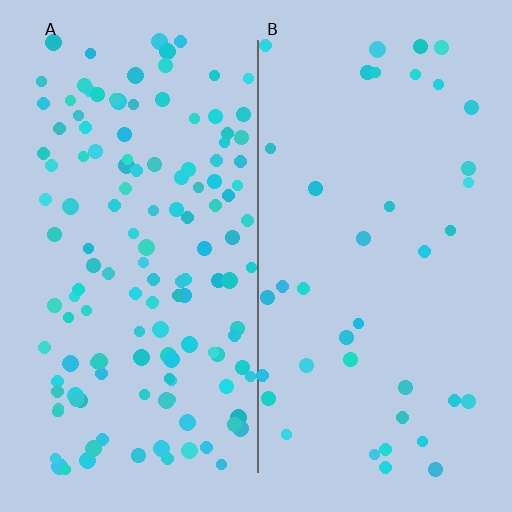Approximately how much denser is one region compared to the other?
Approximately 3.4× — region A over region B.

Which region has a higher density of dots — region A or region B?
A (the left).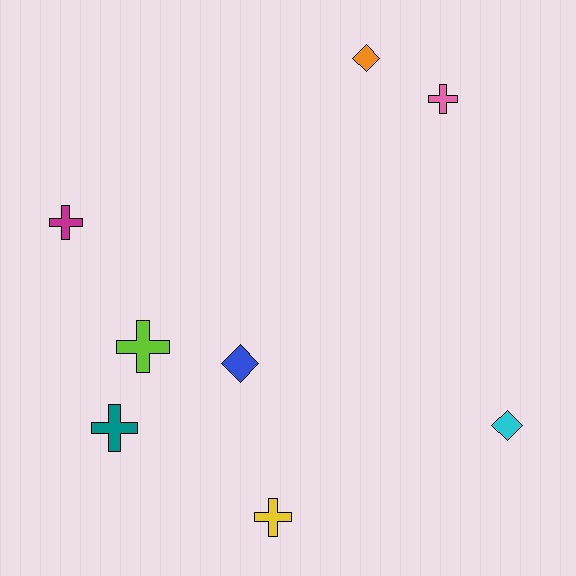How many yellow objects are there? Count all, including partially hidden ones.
There is 1 yellow object.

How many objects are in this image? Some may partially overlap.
There are 8 objects.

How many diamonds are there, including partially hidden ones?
There are 3 diamonds.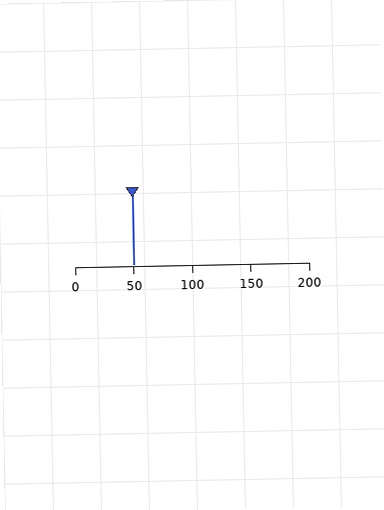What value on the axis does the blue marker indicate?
The marker indicates approximately 50.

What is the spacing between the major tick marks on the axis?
The major ticks are spaced 50 apart.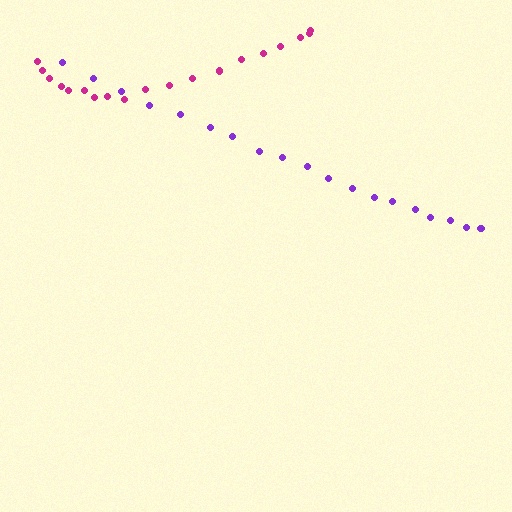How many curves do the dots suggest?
There are 2 distinct paths.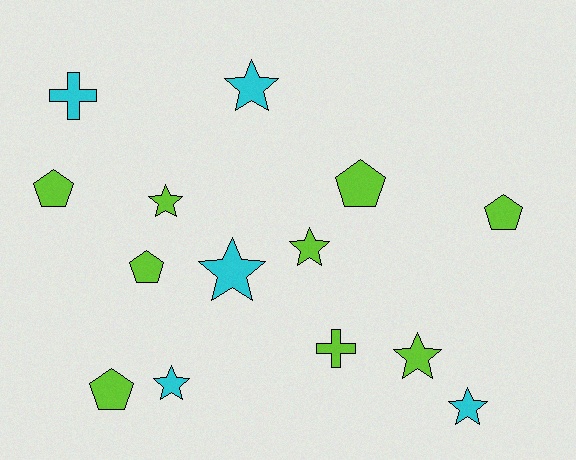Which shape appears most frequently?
Star, with 7 objects.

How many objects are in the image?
There are 14 objects.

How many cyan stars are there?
There are 4 cyan stars.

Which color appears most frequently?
Lime, with 9 objects.